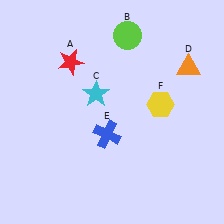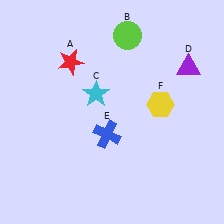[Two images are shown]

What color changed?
The triangle (D) changed from orange in Image 1 to purple in Image 2.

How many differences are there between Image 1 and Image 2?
There is 1 difference between the two images.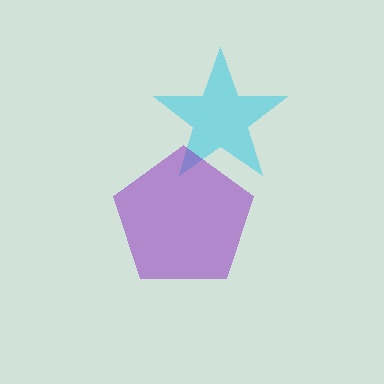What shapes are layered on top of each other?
The layered shapes are: a cyan star, a purple pentagon.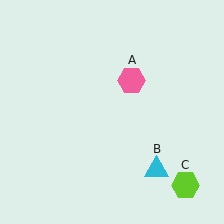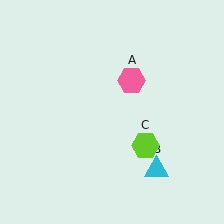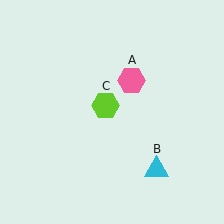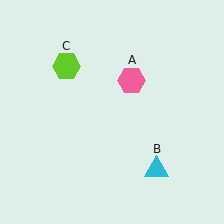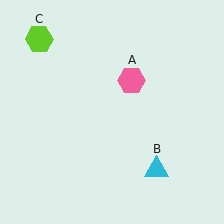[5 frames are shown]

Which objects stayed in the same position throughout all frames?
Pink hexagon (object A) and cyan triangle (object B) remained stationary.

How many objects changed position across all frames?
1 object changed position: lime hexagon (object C).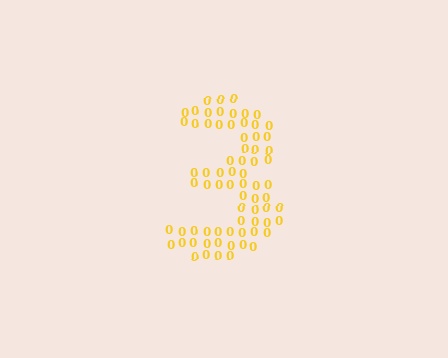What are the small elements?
The small elements are digit 0's.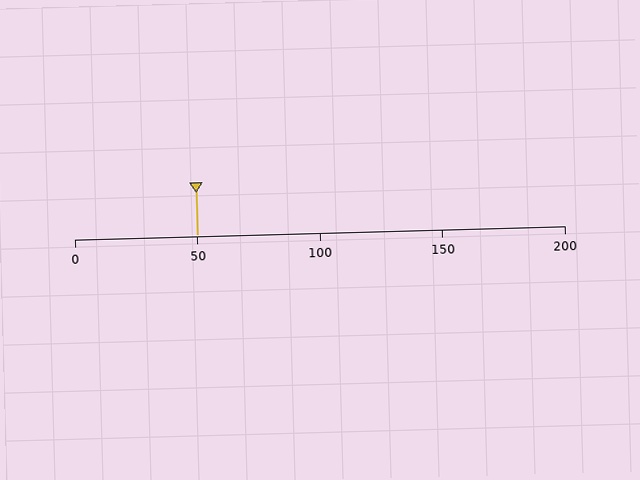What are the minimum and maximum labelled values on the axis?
The axis runs from 0 to 200.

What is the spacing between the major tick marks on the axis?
The major ticks are spaced 50 apart.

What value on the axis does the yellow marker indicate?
The marker indicates approximately 50.